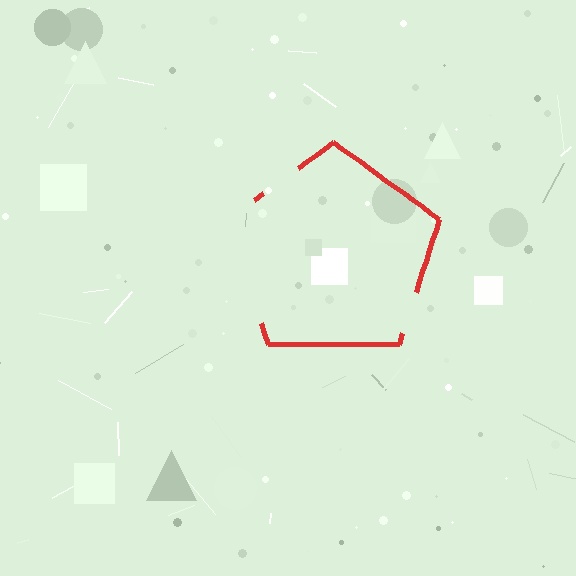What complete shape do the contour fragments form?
The contour fragments form a pentagon.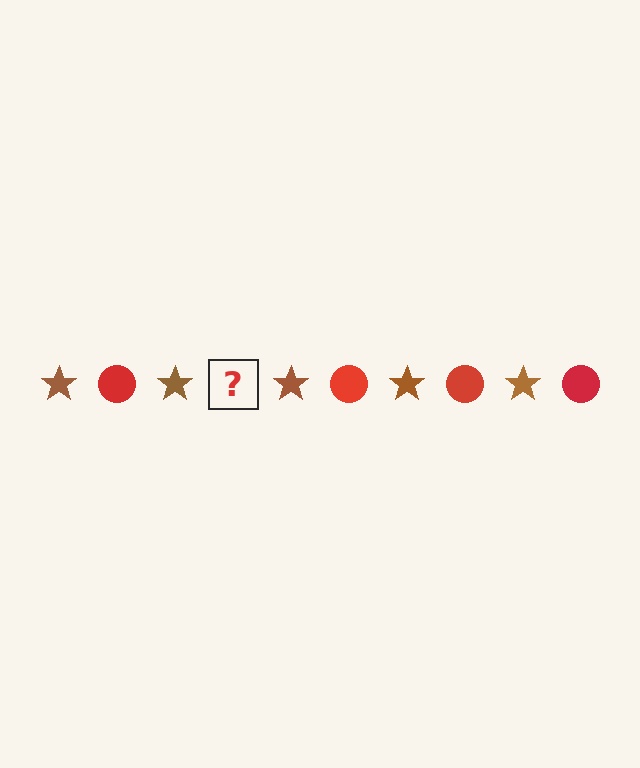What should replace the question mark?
The question mark should be replaced with a red circle.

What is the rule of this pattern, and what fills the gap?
The rule is that the pattern alternates between brown star and red circle. The gap should be filled with a red circle.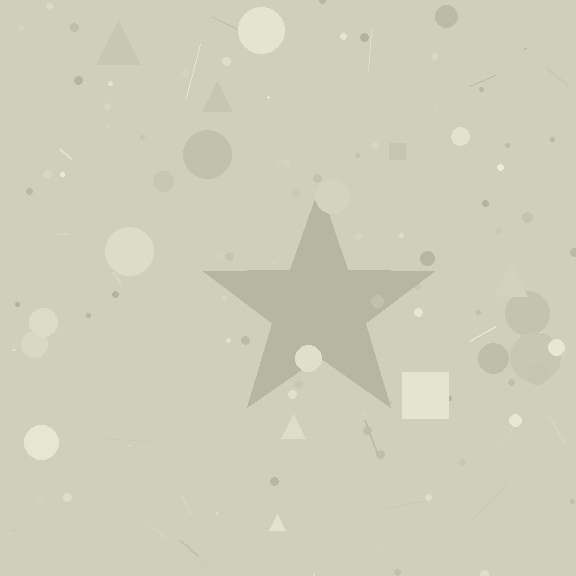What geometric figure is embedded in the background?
A star is embedded in the background.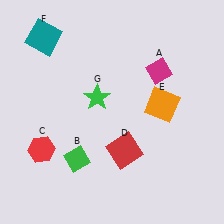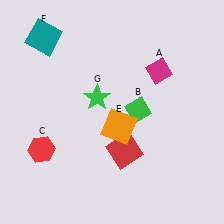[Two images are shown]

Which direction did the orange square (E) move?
The orange square (E) moved left.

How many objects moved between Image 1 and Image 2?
2 objects moved between the two images.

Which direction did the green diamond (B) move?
The green diamond (B) moved right.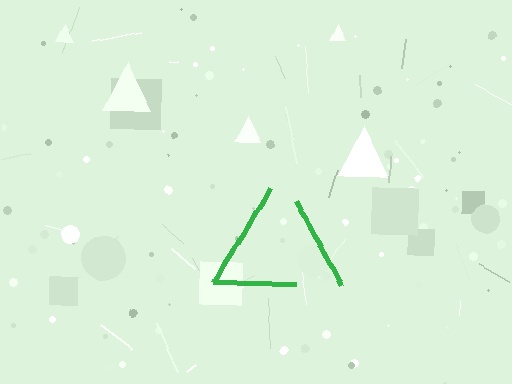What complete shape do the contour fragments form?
The contour fragments form a triangle.